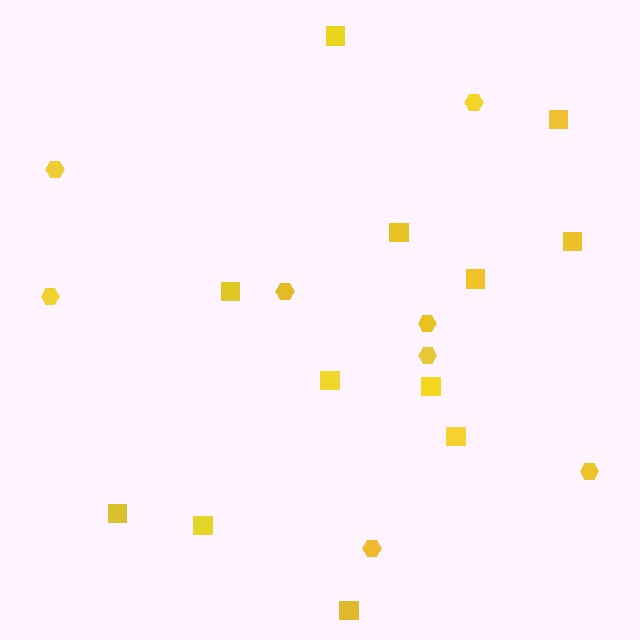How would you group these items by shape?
There are 2 groups: one group of hexagons (8) and one group of squares (12).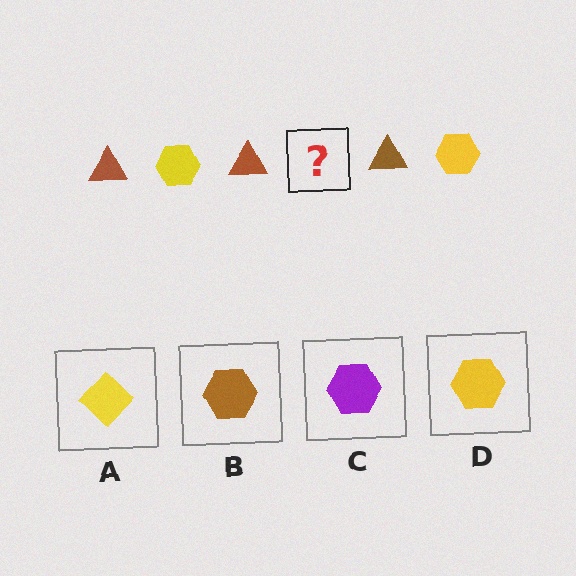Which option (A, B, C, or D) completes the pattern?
D.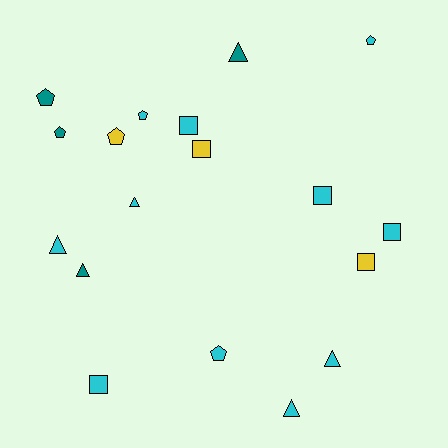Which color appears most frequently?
Cyan, with 11 objects.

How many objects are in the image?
There are 18 objects.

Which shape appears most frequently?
Square, with 6 objects.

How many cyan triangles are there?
There are 4 cyan triangles.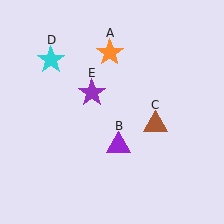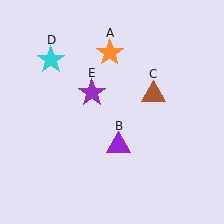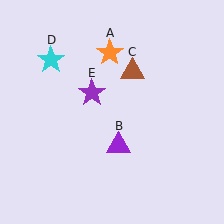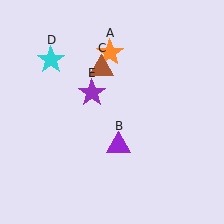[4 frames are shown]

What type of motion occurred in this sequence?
The brown triangle (object C) rotated counterclockwise around the center of the scene.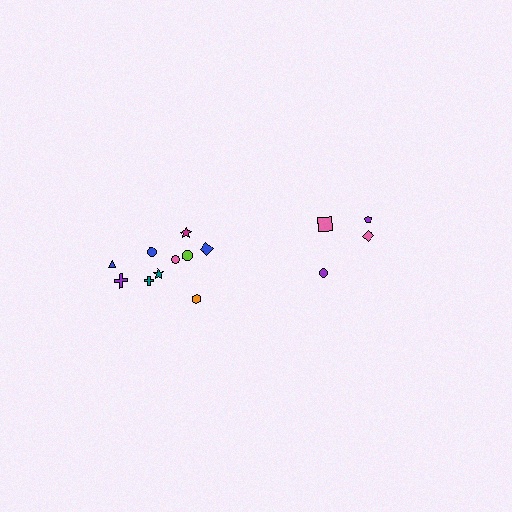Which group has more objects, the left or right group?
The left group.